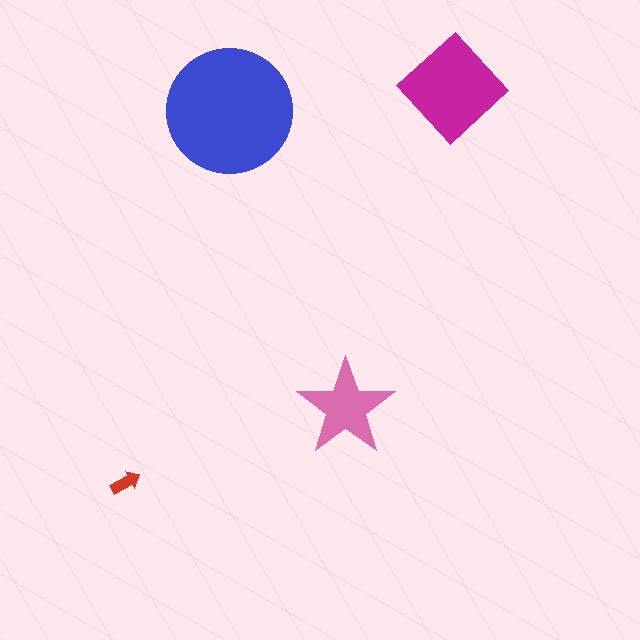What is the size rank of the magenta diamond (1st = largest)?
2nd.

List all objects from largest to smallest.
The blue circle, the magenta diamond, the pink star, the red arrow.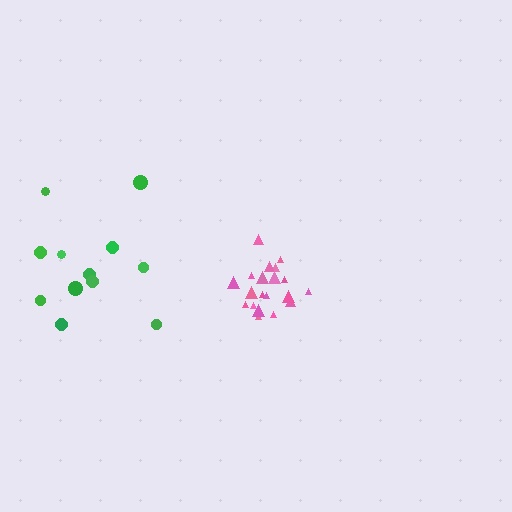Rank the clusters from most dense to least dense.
pink, green.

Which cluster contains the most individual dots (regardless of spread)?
Pink (20).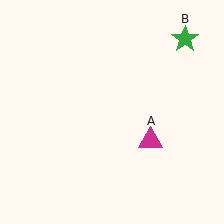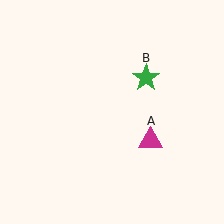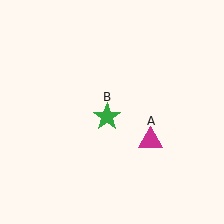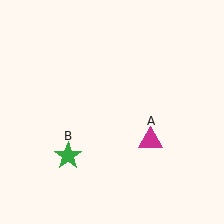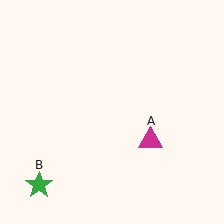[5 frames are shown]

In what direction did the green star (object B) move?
The green star (object B) moved down and to the left.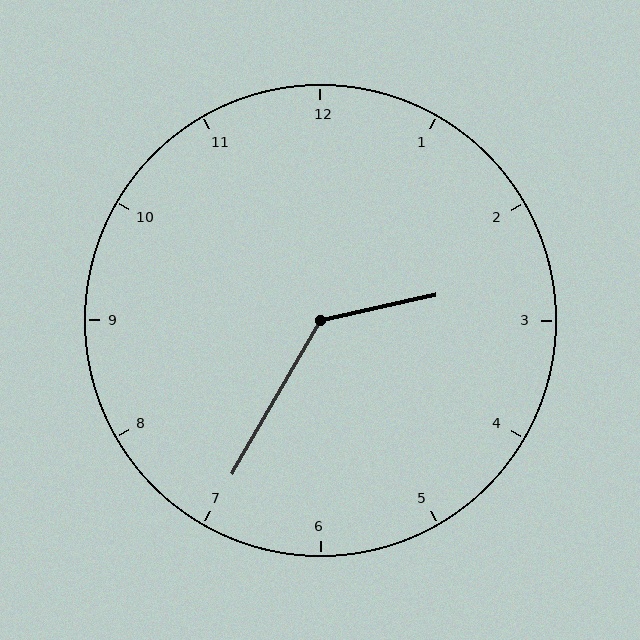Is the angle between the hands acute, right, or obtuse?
It is obtuse.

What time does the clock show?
2:35.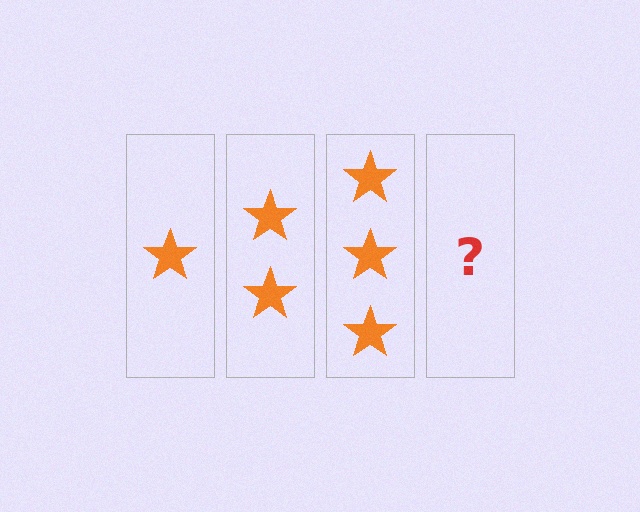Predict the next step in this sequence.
The next step is 4 stars.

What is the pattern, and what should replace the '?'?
The pattern is that each step adds one more star. The '?' should be 4 stars.